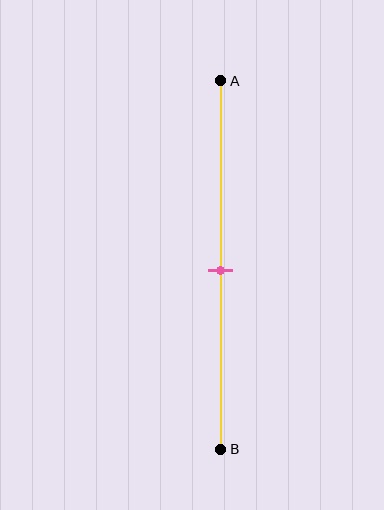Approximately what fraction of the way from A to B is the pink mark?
The pink mark is approximately 50% of the way from A to B.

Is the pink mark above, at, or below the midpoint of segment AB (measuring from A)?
The pink mark is approximately at the midpoint of segment AB.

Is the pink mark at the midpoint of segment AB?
Yes, the mark is approximately at the midpoint.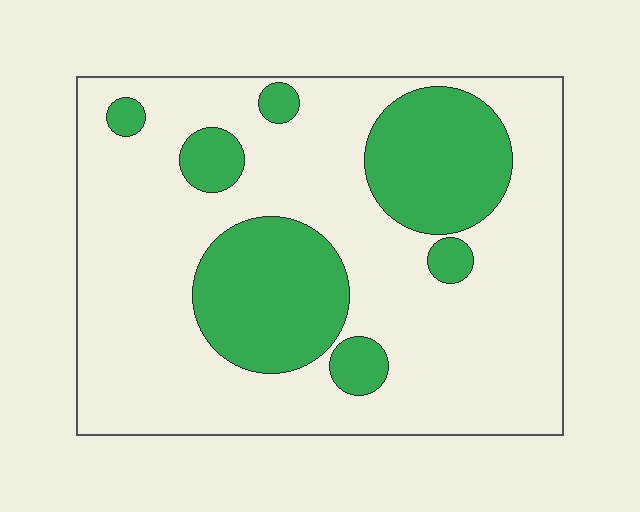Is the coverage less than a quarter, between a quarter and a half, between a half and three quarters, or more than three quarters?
Between a quarter and a half.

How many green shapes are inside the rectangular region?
7.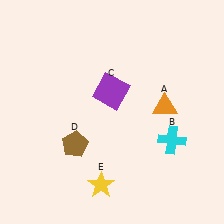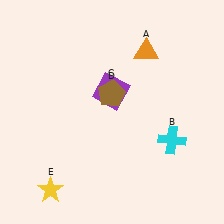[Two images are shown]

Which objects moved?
The objects that moved are: the orange triangle (A), the brown pentagon (D), the yellow star (E).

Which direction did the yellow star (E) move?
The yellow star (E) moved left.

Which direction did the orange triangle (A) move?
The orange triangle (A) moved up.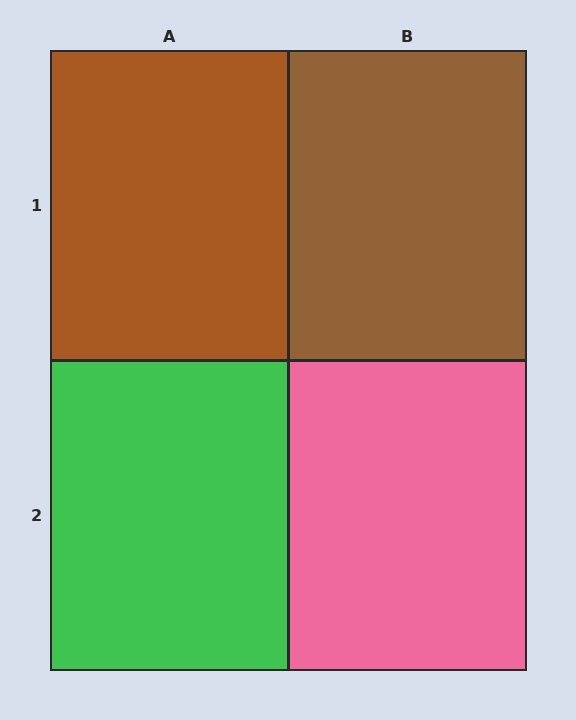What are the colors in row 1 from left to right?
Brown, brown.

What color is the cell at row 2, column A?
Green.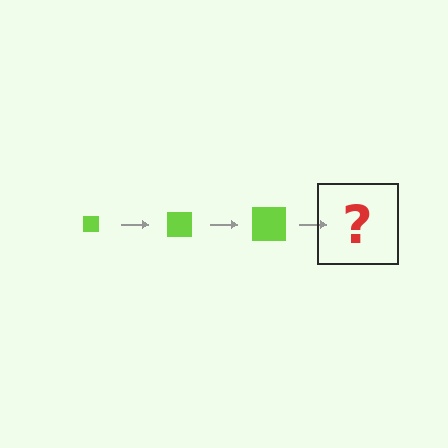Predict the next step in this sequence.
The next step is a lime square, larger than the previous one.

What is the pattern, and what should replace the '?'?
The pattern is that the square gets progressively larger each step. The '?' should be a lime square, larger than the previous one.